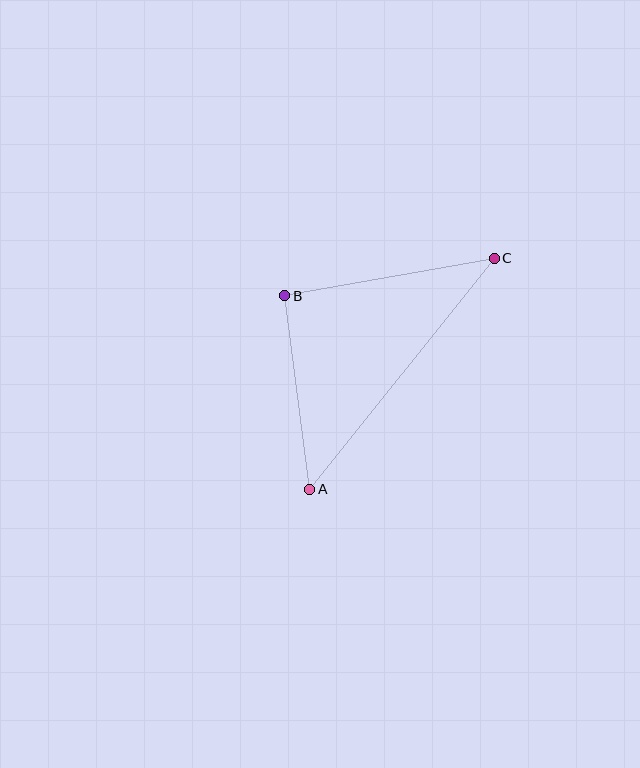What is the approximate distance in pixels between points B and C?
The distance between B and C is approximately 212 pixels.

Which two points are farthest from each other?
Points A and C are farthest from each other.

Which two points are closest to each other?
Points A and B are closest to each other.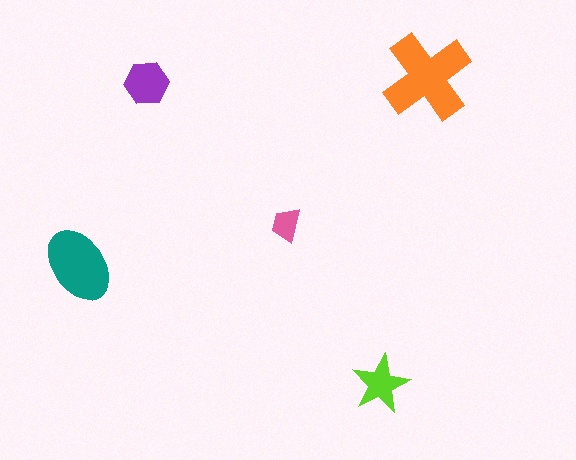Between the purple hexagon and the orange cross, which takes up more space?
The orange cross.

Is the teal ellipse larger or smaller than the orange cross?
Smaller.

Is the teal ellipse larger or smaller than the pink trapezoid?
Larger.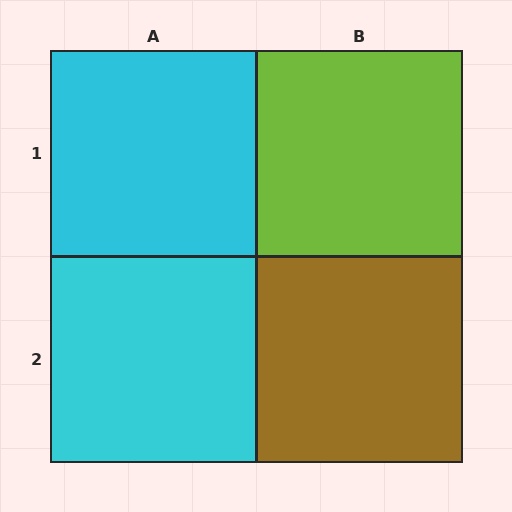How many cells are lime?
1 cell is lime.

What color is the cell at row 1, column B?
Lime.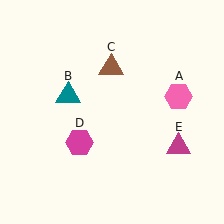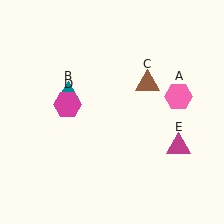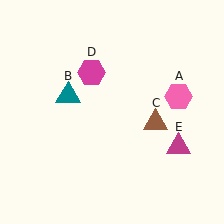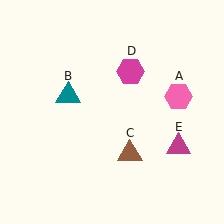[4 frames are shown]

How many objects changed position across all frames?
2 objects changed position: brown triangle (object C), magenta hexagon (object D).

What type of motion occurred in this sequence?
The brown triangle (object C), magenta hexagon (object D) rotated clockwise around the center of the scene.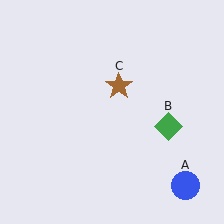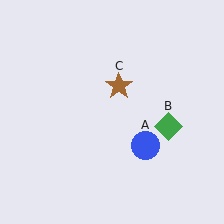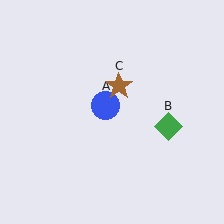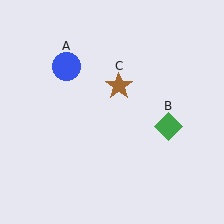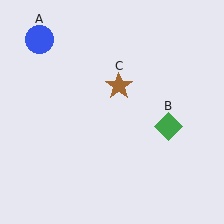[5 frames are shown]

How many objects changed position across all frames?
1 object changed position: blue circle (object A).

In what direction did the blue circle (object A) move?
The blue circle (object A) moved up and to the left.